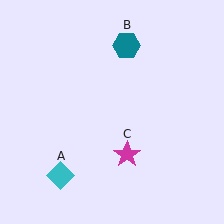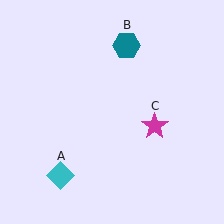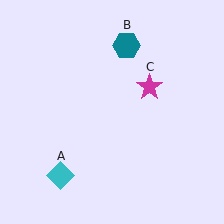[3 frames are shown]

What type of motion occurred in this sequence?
The magenta star (object C) rotated counterclockwise around the center of the scene.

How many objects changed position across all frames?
1 object changed position: magenta star (object C).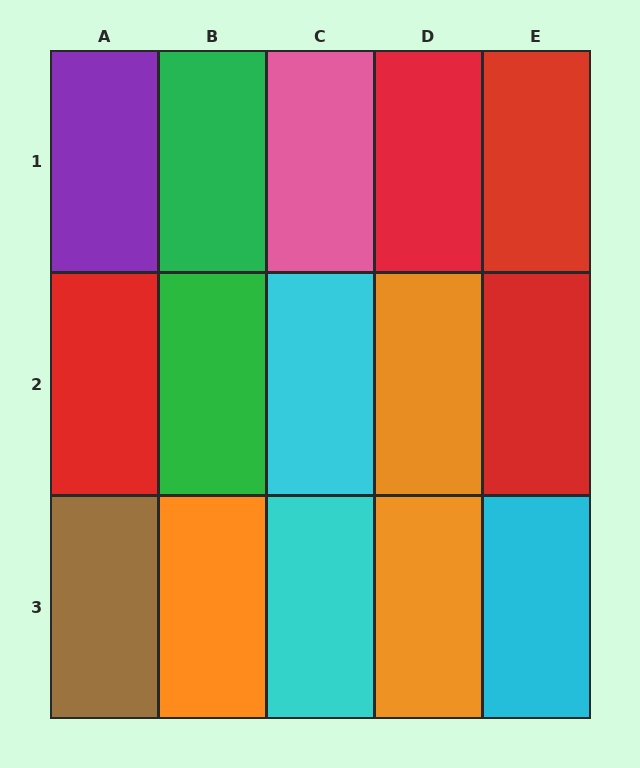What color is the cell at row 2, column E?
Red.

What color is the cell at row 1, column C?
Pink.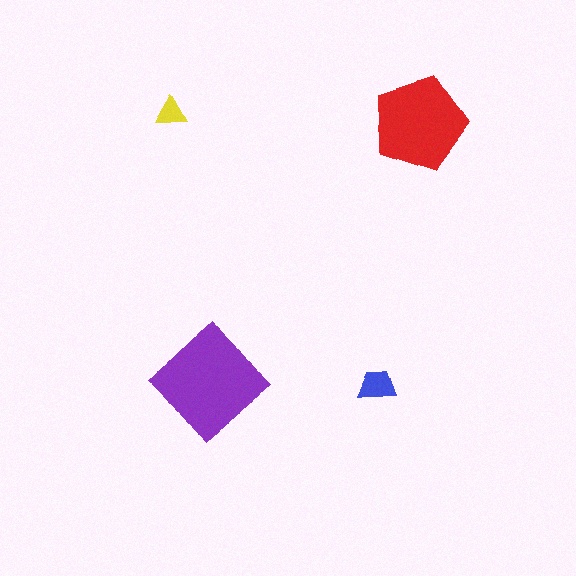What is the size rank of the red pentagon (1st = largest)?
2nd.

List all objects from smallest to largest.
The yellow triangle, the blue trapezoid, the red pentagon, the purple diamond.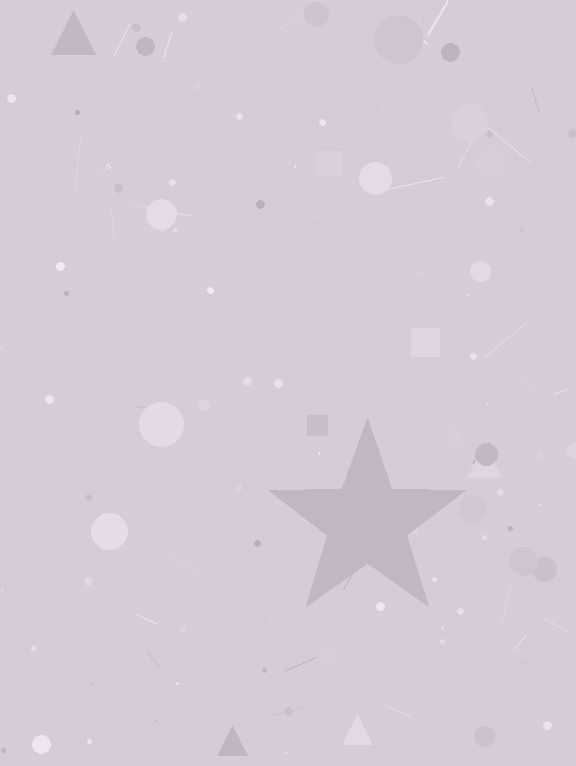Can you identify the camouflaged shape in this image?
The camouflaged shape is a star.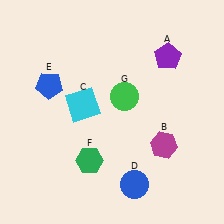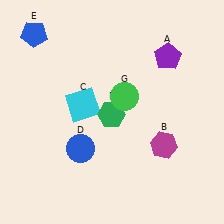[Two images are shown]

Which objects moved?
The objects that moved are: the blue circle (D), the blue pentagon (E), the green hexagon (F).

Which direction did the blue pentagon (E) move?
The blue pentagon (E) moved up.